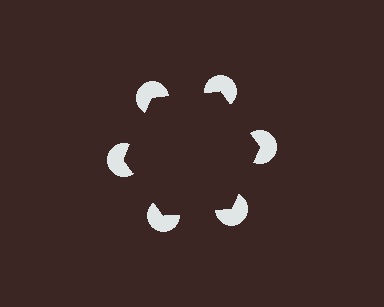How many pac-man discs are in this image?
There are 6 — one at each vertex of the illusory hexagon.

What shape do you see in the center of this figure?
An illusory hexagon — its edges are inferred from the aligned wedge cuts in the pac-man discs, not physically drawn.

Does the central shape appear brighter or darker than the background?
It typically appears slightly darker than the background, even though no actual brightness change is drawn.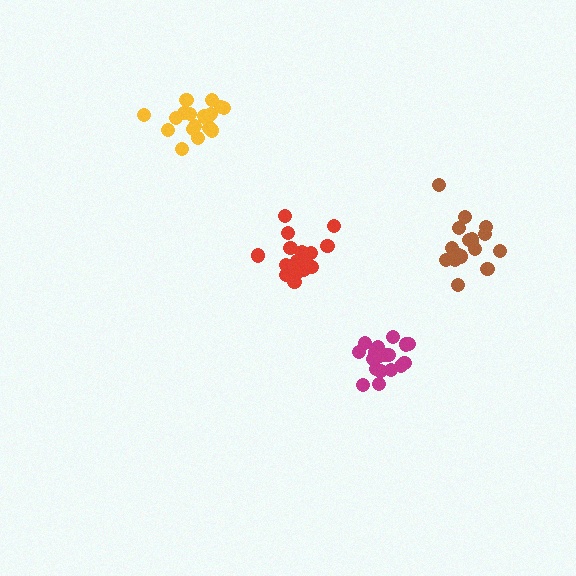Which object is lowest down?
The magenta cluster is bottommost.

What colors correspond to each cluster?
The clusters are colored: yellow, red, magenta, brown.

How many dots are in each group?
Group 1: 18 dots, Group 2: 18 dots, Group 3: 18 dots, Group 4: 17 dots (71 total).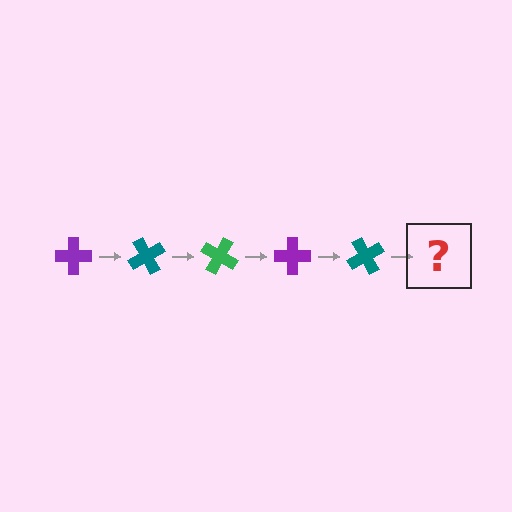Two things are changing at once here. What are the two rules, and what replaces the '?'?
The two rules are that it rotates 60 degrees each step and the color cycles through purple, teal, and green. The '?' should be a green cross, rotated 300 degrees from the start.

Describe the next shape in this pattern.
It should be a green cross, rotated 300 degrees from the start.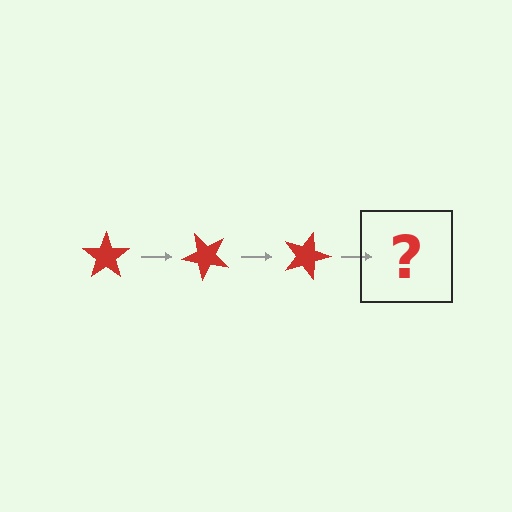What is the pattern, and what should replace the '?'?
The pattern is that the star rotates 45 degrees each step. The '?' should be a red star rotated 135 degrees.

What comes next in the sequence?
The next element should be a red star rotated 135 degrees.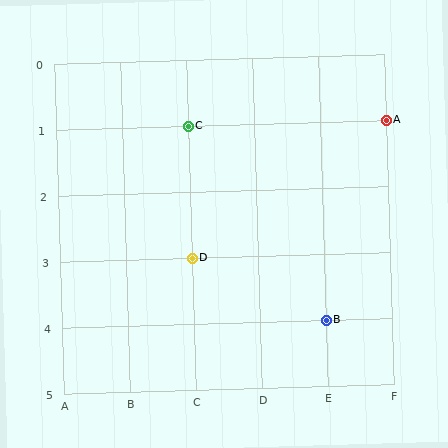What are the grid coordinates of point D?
Point D is at grid coordinates (C, 3).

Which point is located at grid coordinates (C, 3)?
Point D is at (C, 3).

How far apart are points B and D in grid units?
Points B and D are 2 columns and 1 row apart (about 2.2 grid units diagonally).